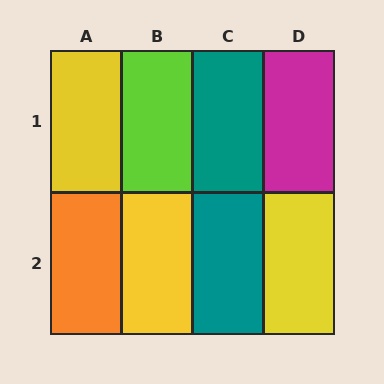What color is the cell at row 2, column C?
Teal.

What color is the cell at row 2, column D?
Yellow.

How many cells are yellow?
3 cells are yellow.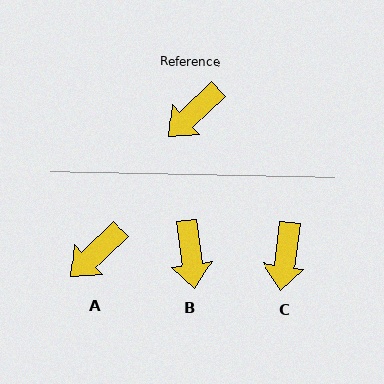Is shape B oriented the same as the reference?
No, it is off by about 54 degrees.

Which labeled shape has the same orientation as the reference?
A.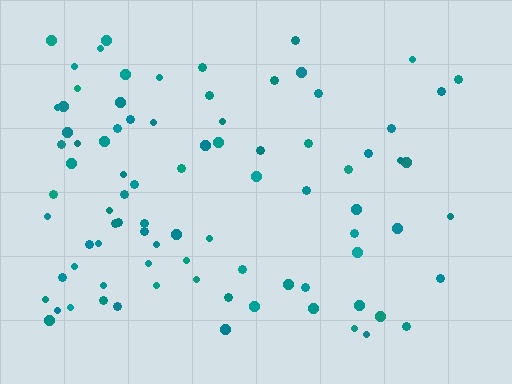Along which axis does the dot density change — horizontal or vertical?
Horizontal.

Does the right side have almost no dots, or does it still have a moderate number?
Still a moderate number, just noticeably fewer than the left.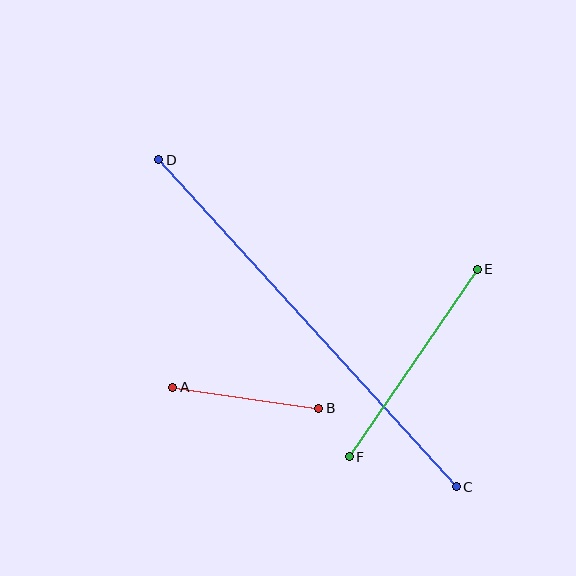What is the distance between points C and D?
The distance is approximately 442 pixels.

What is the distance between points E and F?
The distance is approximately 227 pixels.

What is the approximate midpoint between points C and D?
The midpoint is at approximately (308, 323) pixels.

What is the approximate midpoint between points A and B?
The midpoint is at approximately (246, 398) pixels.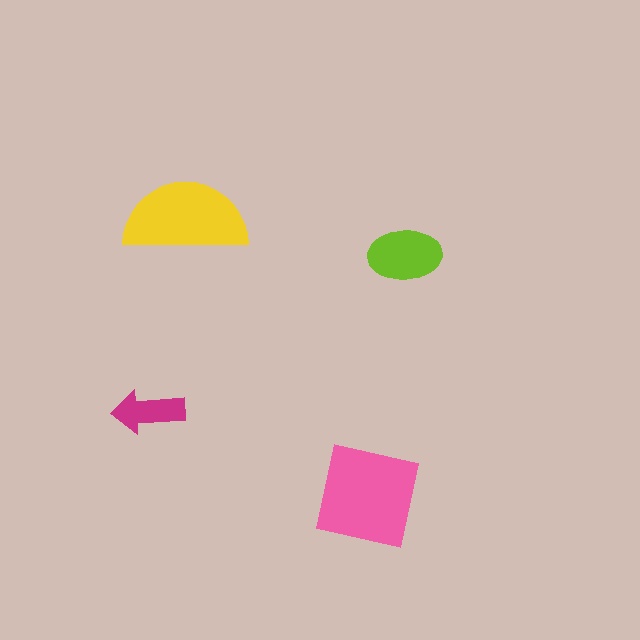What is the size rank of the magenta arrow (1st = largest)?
4th.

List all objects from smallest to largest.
The magenta arrow, the lime ellipse, the yellow semicircle, the pink square.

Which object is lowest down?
The pink square is bottommost.